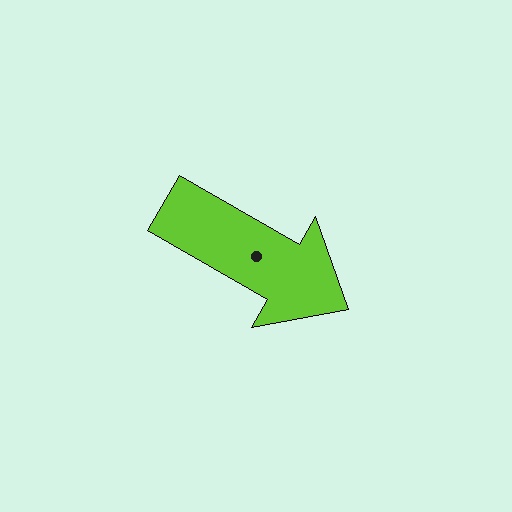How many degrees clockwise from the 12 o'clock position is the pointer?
Approximately 120 degrees.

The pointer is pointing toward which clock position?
Roughly 4 o'clock.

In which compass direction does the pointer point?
Southeast.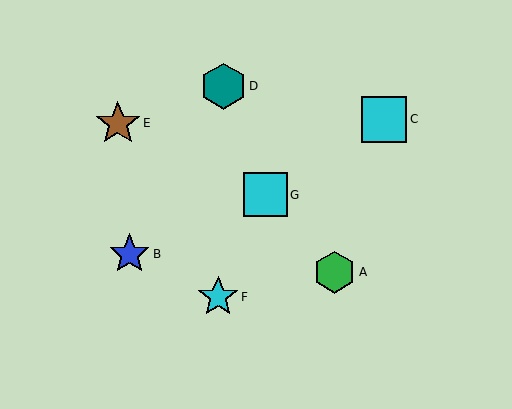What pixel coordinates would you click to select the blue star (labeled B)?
Click at (130, 254) to select the blue star B.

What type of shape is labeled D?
Shape D is a teal hexagon.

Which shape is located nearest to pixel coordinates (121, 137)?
The brown star (labeled E) at (118, 123) is nearest to that location.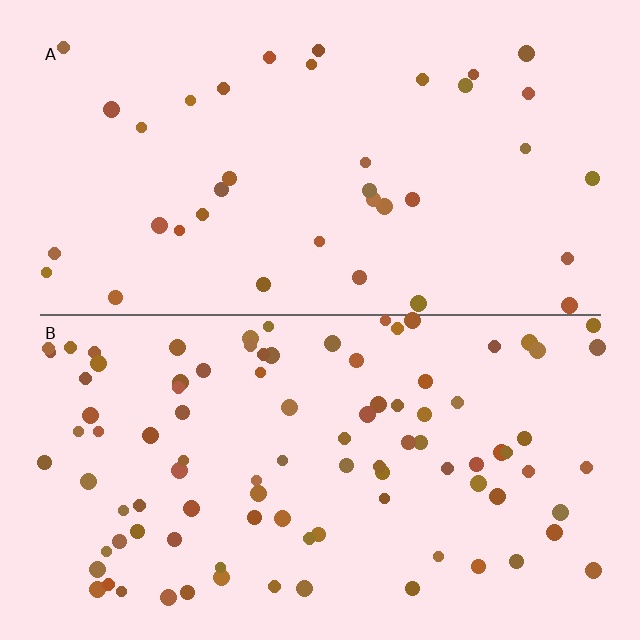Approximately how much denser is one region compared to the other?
Approximately 2.5× — region B over region A.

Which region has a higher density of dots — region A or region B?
B (the bottom).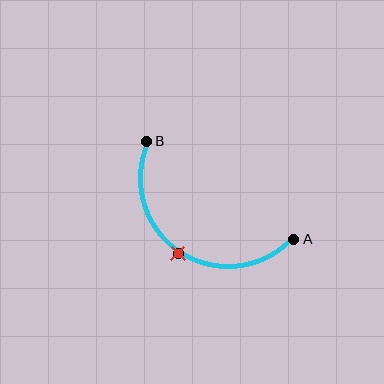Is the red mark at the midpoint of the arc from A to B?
Yes. The red mark lies on the arc at equal arc-length from both A and B — it is the arc midpoint.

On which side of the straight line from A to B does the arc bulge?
The arc bulges below the straight line connecting A and B.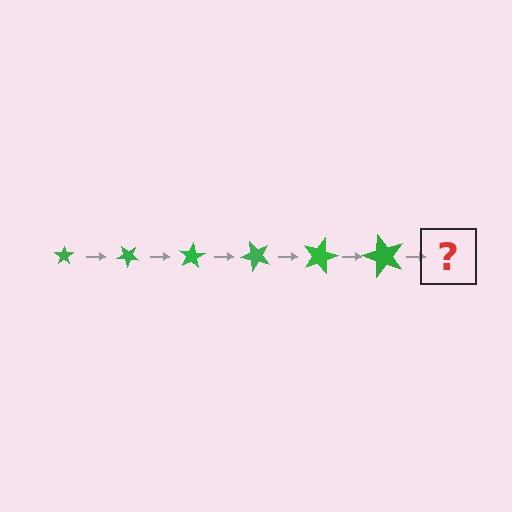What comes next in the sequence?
The next element should be a star, larger than the previous one and rotated 240 degrees from the start.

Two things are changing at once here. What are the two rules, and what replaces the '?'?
The two rules are that the star grows larger each step and it rotates 40 degrees each step. The '?' should be a star, larger than the previous one and rotated 240 degrees from the start.